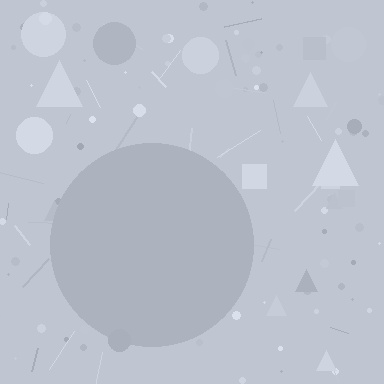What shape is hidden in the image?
A circle is hidden in the image.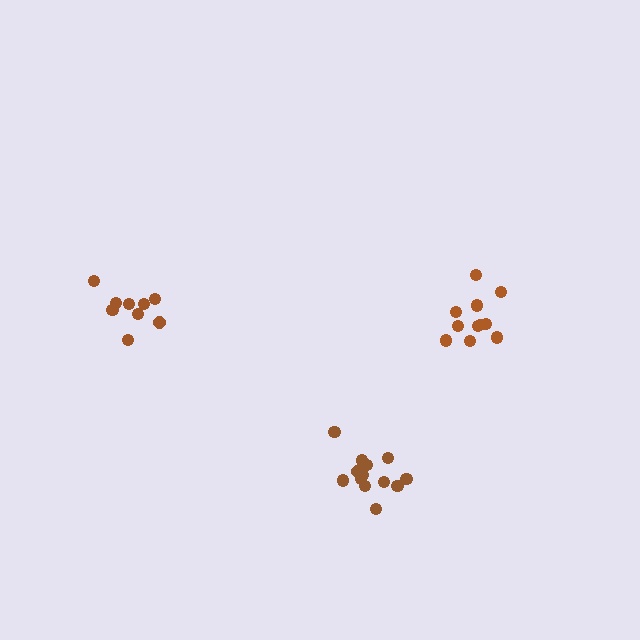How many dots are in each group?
Group 1: 11 dots, Group 2: 13 dots, Group 3: 9 dots (33 total).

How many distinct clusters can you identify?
There are 3 distinct clusters.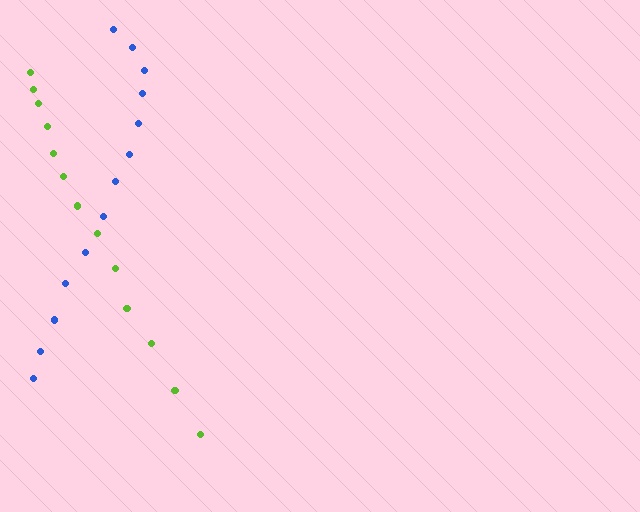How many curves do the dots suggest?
There are 2 distinct paths.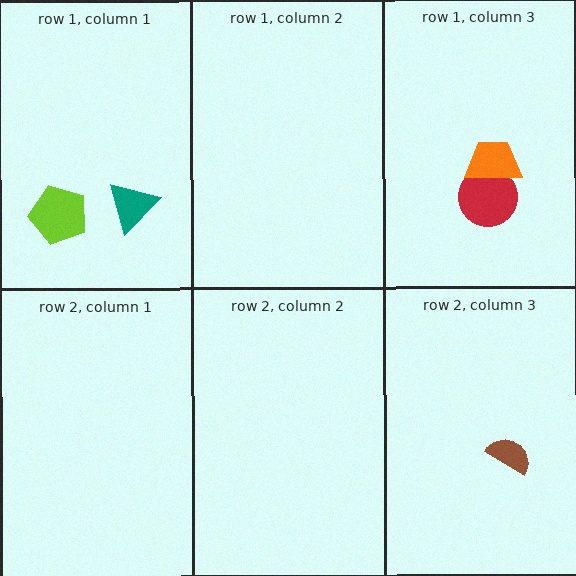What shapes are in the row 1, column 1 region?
The lime pentagon, the teal triangle.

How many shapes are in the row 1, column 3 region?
2.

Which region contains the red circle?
The row 1, column 3 region.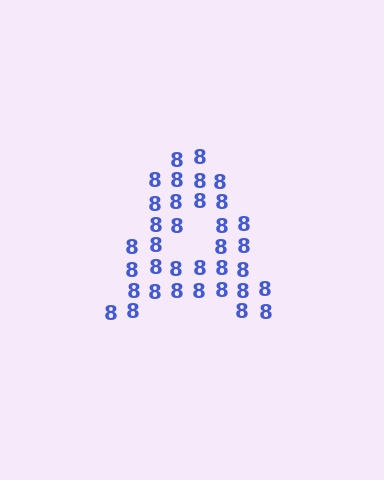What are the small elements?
The small elements are digit 8's.